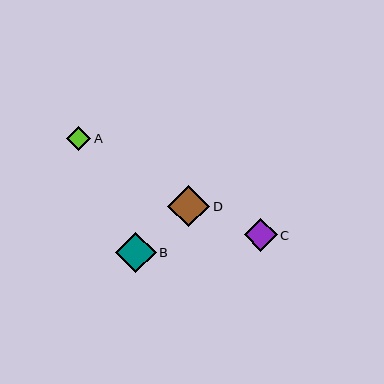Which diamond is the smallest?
Diamond A is the smallest with a size of approximately 24 pixels.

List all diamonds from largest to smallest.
From largest to smallest: D, B, C, A.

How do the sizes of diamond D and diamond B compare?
Diamond D and diamond B are approximately the same size.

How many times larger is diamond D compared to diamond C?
Diamond D is approximately 1.3 times the size of diamond C.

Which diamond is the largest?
Diamond D is the largest with a size of approximately 42 pixels.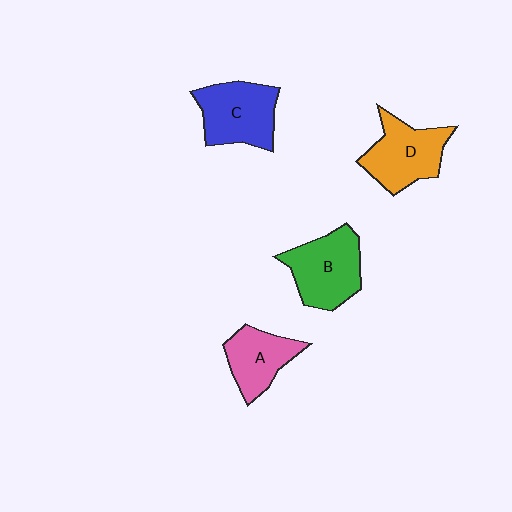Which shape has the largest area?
Shape B (green).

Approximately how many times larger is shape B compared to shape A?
Approximately 1.3 times.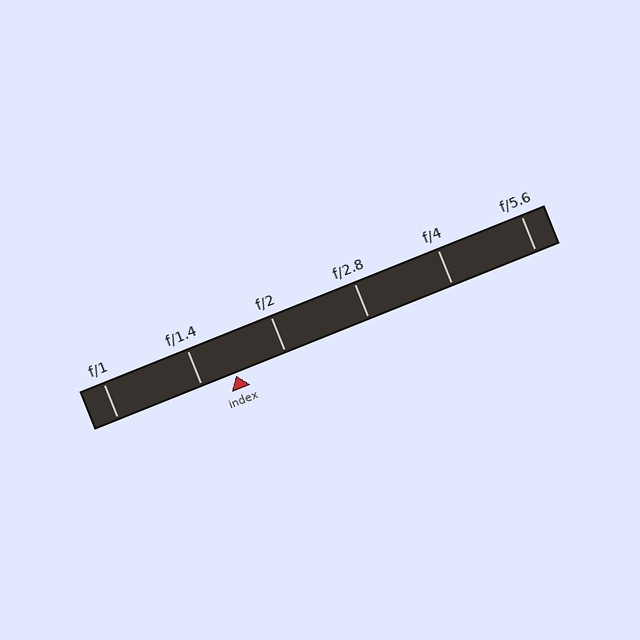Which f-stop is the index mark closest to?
The index mark is closest to f/1.4.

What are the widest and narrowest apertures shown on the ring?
The widest aperture shown is f/1 and the narrowest is f/5.6.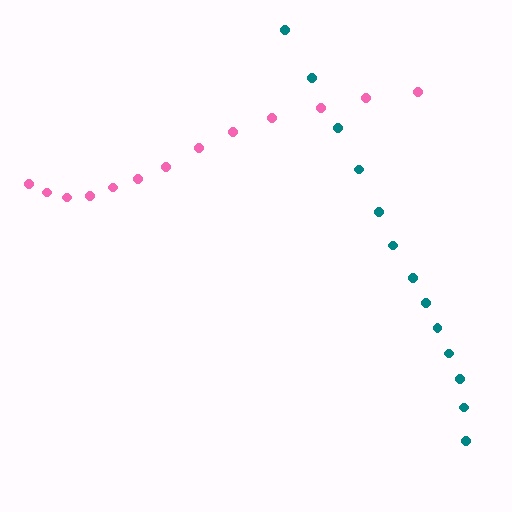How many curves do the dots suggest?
There are 2 distinct paths.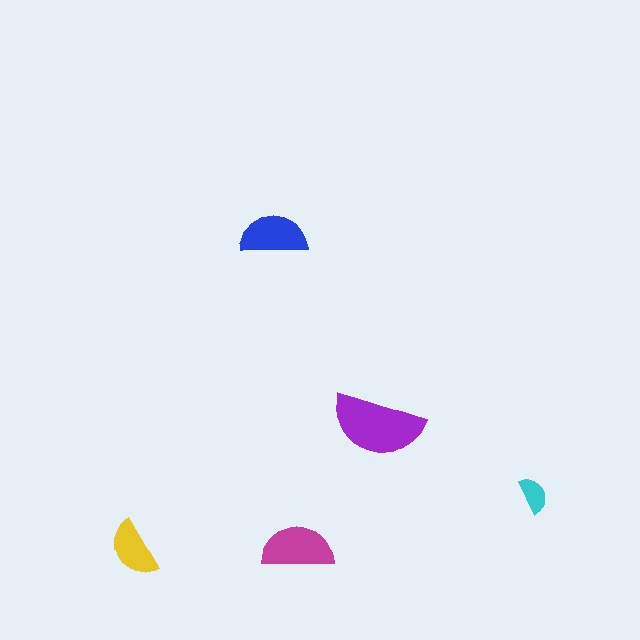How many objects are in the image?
There are 5 objects in the image.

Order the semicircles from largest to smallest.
the purple one, the magenta one, the blue one, the yellow one, the cyan one.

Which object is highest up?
The blue semicircle is topmost.